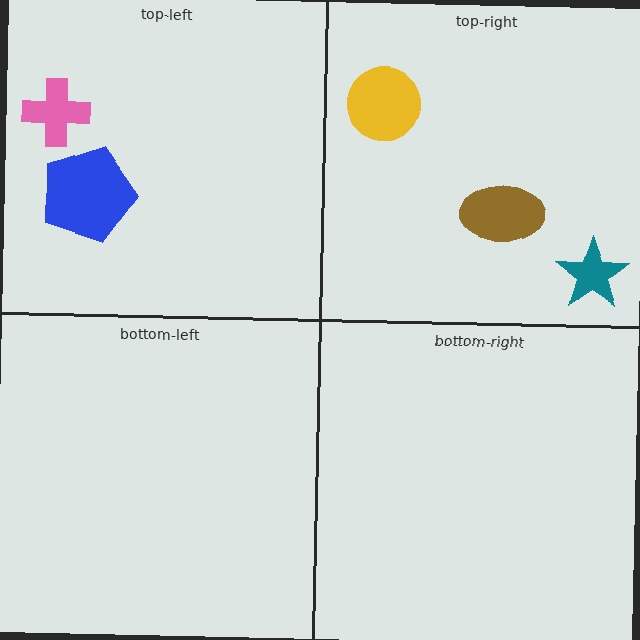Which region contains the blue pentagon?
The top-left region.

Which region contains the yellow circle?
The top-right region.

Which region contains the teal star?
The top-right region.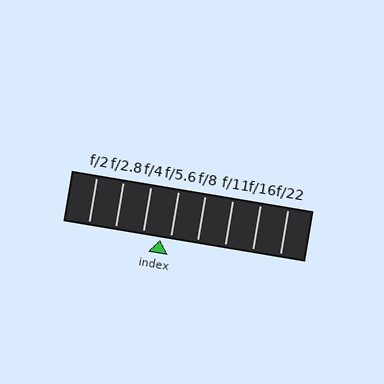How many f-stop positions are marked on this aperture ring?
There are 8 f-stop positions marked.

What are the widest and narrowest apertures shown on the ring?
The widest aperture shown is f/2 and the narrowest is f/22.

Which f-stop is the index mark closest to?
The index mark is closest to f/5.6.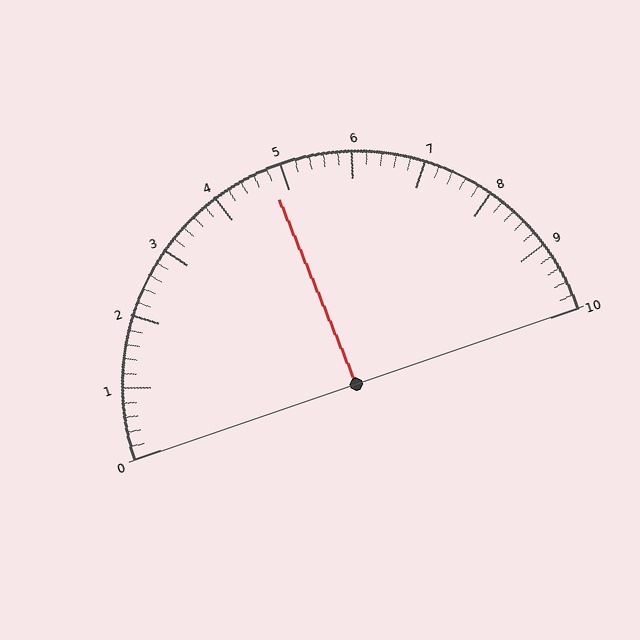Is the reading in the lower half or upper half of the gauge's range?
The reading is in the lower half of the range (0 to 10).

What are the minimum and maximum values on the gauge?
The gauge ranges from 0 to 10.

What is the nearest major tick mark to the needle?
The nearest major tick mark is 5.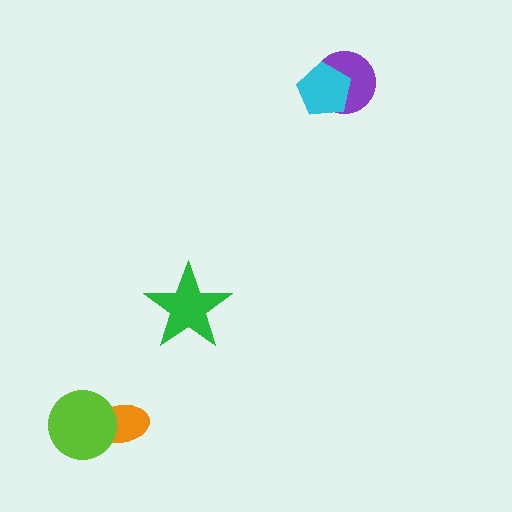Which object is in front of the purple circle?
The cyan pentagon is in front of the purple circle.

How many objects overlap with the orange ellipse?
1 object overlaps with the orange ellipse.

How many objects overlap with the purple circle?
1 object overlaps with the purple circle.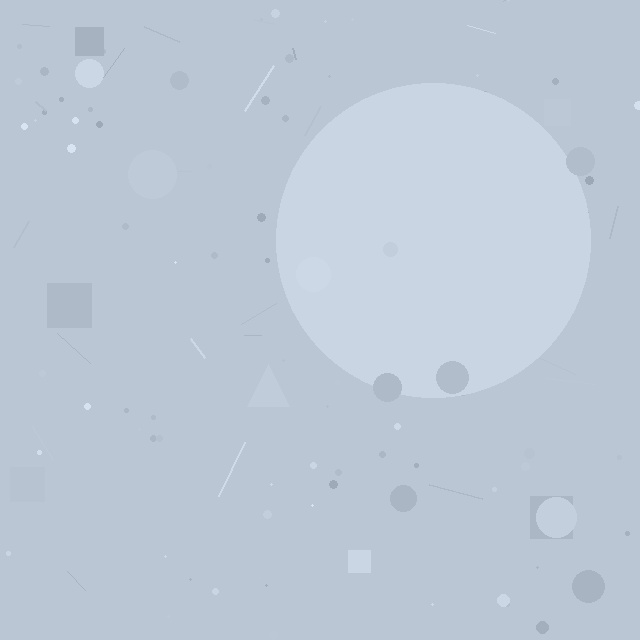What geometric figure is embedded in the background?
A circle is embedded in the background.